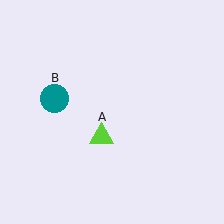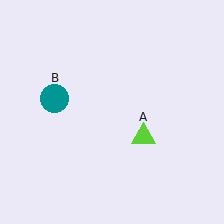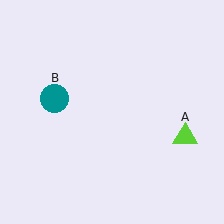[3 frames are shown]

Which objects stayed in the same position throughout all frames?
Teal circle (object B) remained stationary.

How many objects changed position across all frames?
1 object changed position: lime triangle (object A).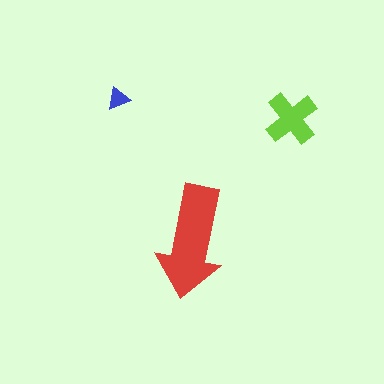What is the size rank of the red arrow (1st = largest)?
1st.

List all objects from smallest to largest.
The blue triangle, the lime cross, the red arrow.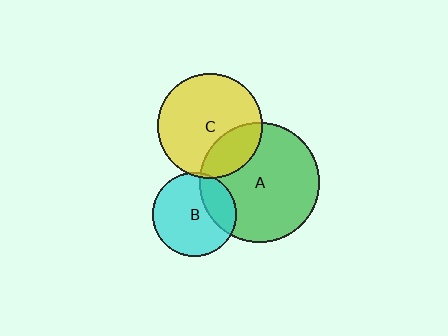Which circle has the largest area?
Circle A (green).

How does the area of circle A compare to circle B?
Approximately 2.1 times.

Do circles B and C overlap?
Yes.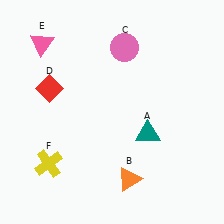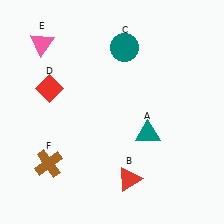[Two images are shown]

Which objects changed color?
B changed from orange to red. C changed from pink to teal. F changed from yellow to brown.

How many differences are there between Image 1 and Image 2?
There are 3 differences between the two images.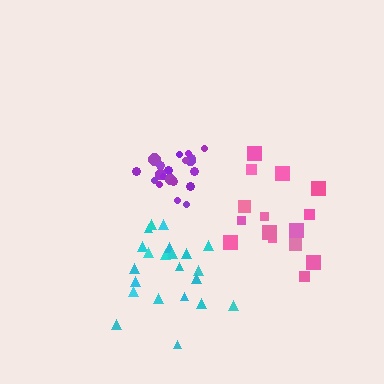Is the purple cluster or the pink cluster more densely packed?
Purple.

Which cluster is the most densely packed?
Purple.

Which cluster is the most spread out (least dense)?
Pink.